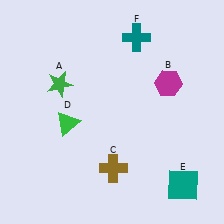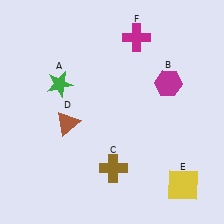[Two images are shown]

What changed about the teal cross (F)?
In Image 1, F is teal. In Image 2, it changed to magenta.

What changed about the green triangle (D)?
In Image 1, D is green. In Image 2, it changed to brown.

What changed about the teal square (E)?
In Image 1, E is teal. In Image 2, it changed to yellow.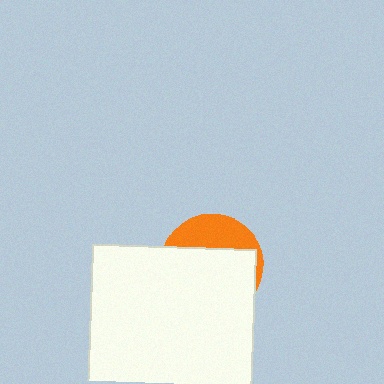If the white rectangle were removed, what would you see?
You would see the complete orange circle.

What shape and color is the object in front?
The object in front is a white rectangle.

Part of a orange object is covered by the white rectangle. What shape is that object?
It is a circle.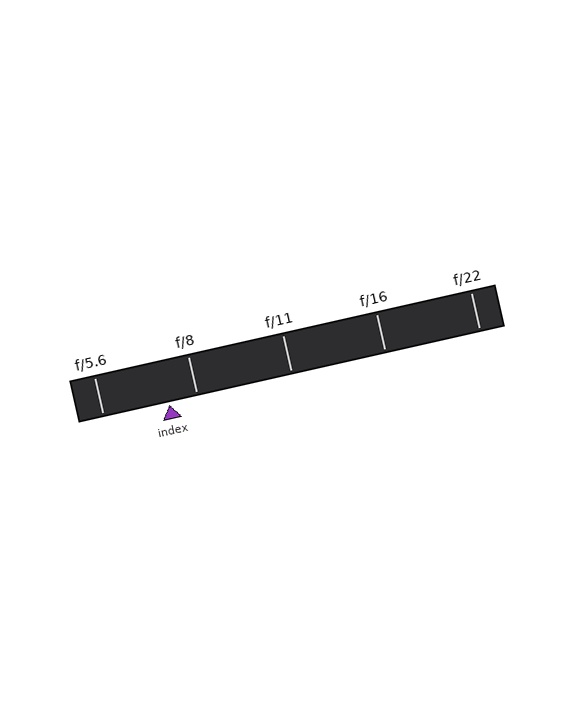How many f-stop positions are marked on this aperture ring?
There are 5 f-stop positions marked.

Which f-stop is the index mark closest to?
The index mark is closest to f/8.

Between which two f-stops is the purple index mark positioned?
The index mark is between f/5.6 and f/8.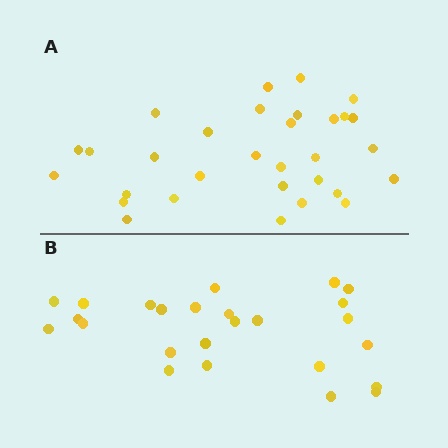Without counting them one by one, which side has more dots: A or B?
Region A (the top region) has more dots.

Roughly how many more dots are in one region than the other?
Region A has about 6 more dots than region B.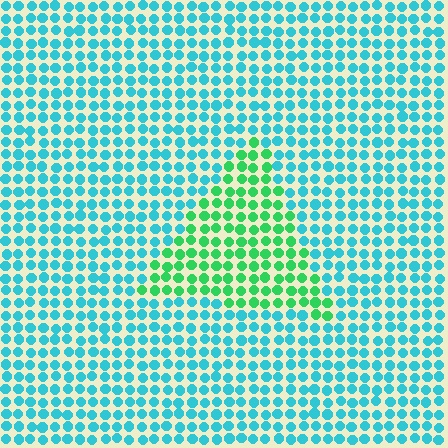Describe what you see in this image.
The image is filled with small cyan elements in a uniform arrangement. A triangle-shaped region is visible where the elements are tinted to a slightly different hue, forming a subtle color boundary.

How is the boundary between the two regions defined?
The boundary is defined purely by a slight shift in hue (about 48 degrees). Spacing, size, and orientation are identical on both sides.